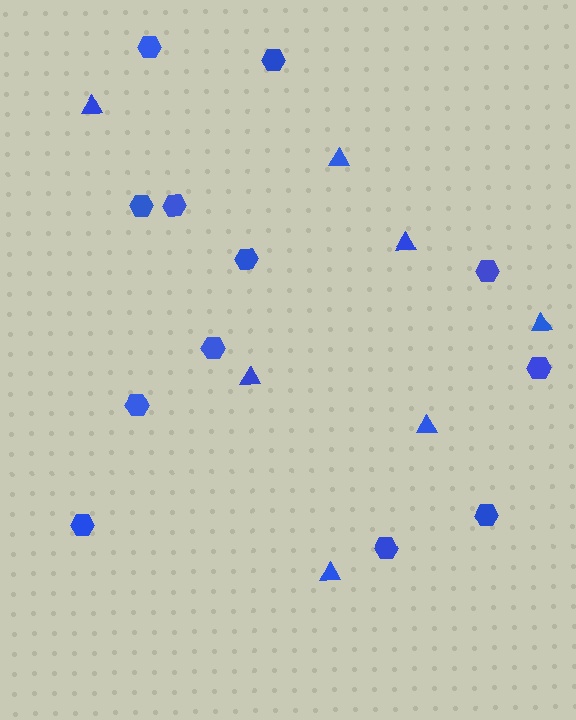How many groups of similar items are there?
There are 2 groups: one group of triangles (7) and one group of hexagons (12).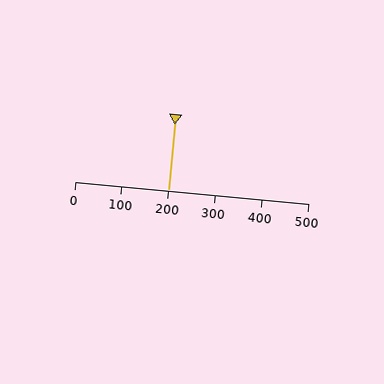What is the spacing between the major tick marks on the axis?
The major ticks are spaced 100 apart.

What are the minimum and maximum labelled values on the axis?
The axis runs from 0 to 500.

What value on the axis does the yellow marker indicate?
The marker indicates approximately 200.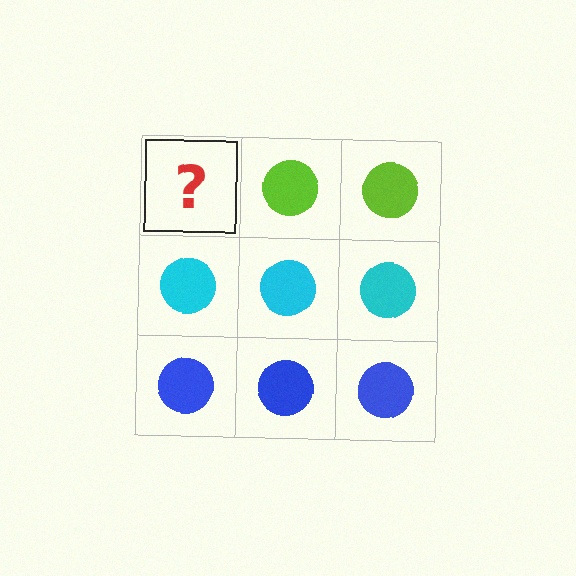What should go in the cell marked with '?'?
The missing cell should contain a lime circle.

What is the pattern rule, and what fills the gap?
The rule is that each row has a consistent color. The gap should be filled with a lime circle.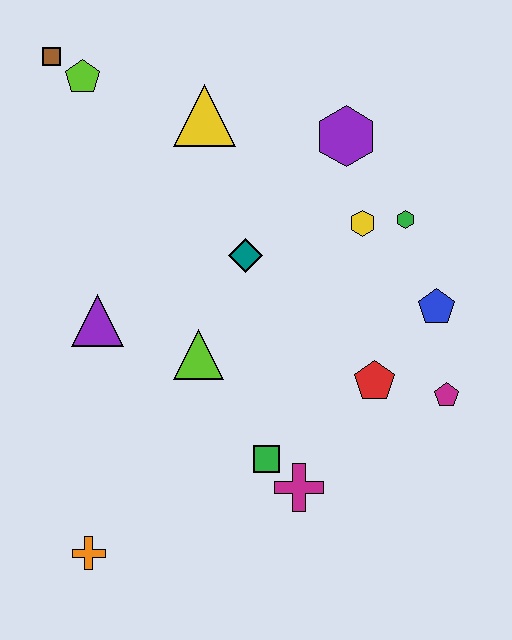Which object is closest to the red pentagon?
The magenta pentagon is closest to the red pentagon.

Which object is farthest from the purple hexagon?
The orange cross is farthest from the purple hexagon.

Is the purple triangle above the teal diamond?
No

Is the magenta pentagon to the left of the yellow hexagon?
No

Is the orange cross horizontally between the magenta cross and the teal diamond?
No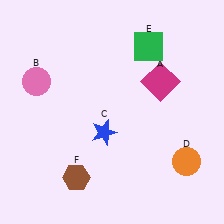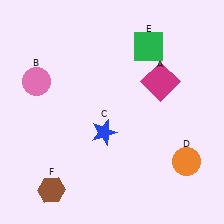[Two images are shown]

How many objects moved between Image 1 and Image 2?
1 object moved between the two images.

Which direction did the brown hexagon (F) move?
The brown hexagon (F) moved left.